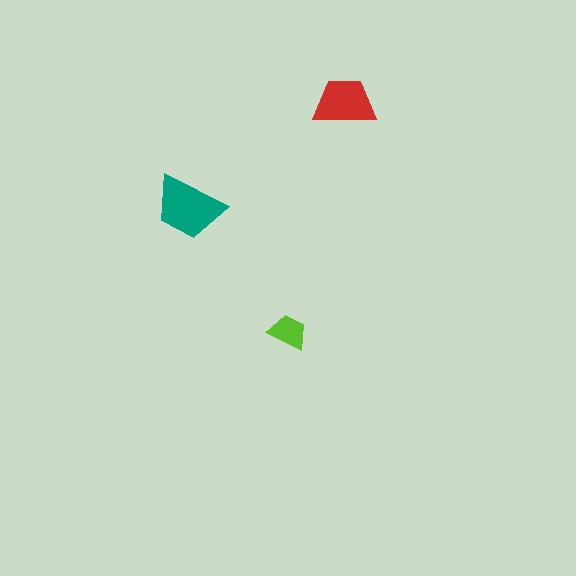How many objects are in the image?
There are 3 objects in the image.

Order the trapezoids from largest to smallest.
the teal one, the red one, the lime one.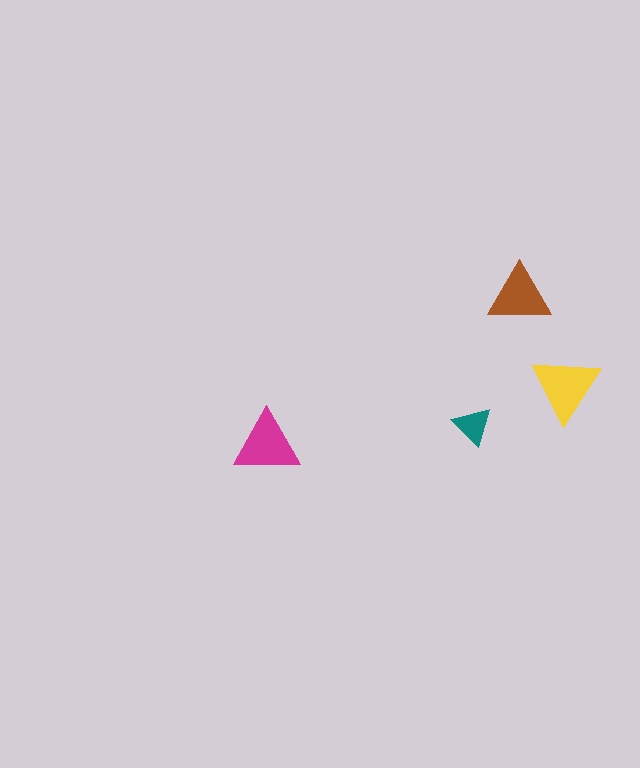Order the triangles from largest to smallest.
the yellow one, the magenta one, the brown one, the teal one.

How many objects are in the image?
There are 4 objects in the image.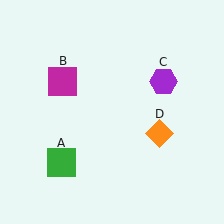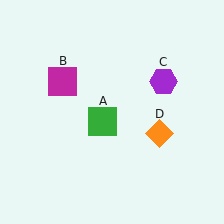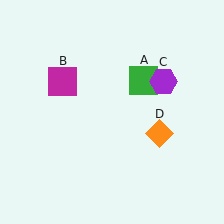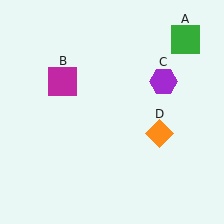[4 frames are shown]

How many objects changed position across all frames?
1 object changed position: green square (object A).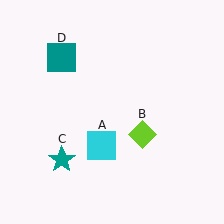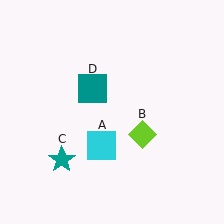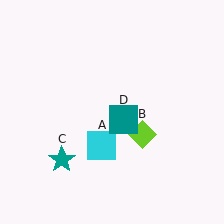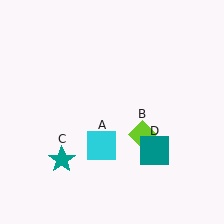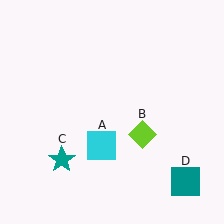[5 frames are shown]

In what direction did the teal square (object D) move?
The teal square (object D) moved down and to the right.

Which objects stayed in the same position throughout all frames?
Cyan square (object A) and lime diamond (object B) and teal star (object C) remained stationary.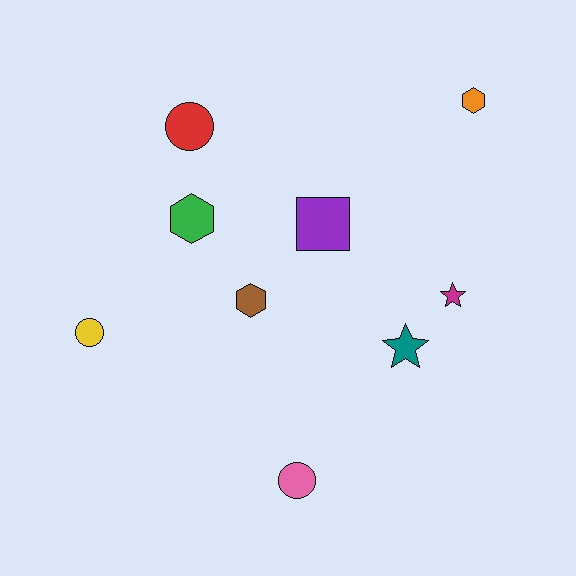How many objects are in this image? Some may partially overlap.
There are 9 objects.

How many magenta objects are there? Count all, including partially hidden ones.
There is 1 magenta object.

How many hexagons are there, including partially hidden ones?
There are 3 hexagons.